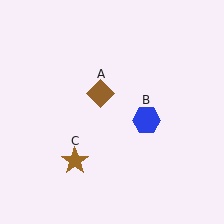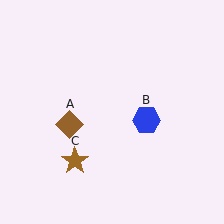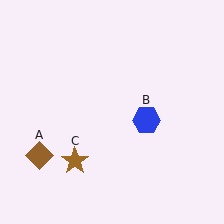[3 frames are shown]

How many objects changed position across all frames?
1 object changed position: brown diamond (object A).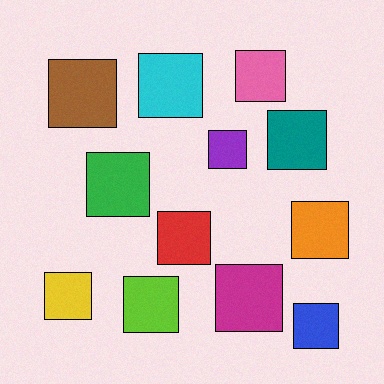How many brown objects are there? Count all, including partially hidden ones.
There is 1 brown object.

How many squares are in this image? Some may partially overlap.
There are 12 squares.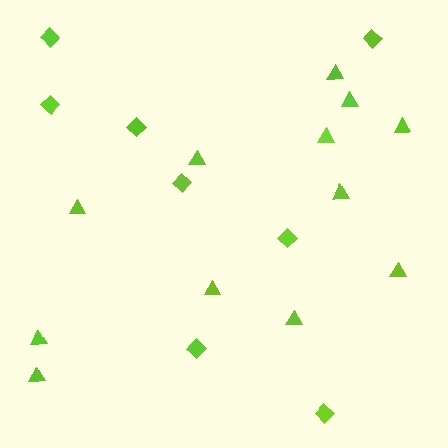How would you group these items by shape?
There are 2 groups: one group of diamonds (8) and one group of triangles (12).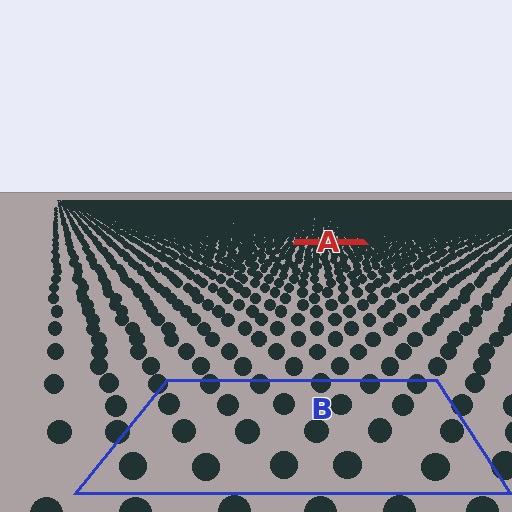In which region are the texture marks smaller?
The texture marks are smaller in region A, because it is farther away.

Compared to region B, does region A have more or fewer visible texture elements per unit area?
Region A has more texture elements per unit area — they are packed more densely because it is farther away.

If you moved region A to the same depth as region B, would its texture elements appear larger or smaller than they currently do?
They would appear larger. At a closer depth, the same texture elements are projected at a bigger on-screen size.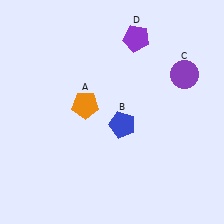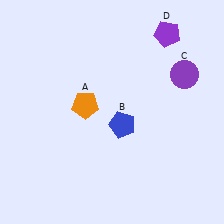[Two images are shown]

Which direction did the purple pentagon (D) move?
The purple pentagon (D) moved right.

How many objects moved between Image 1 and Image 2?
1 object moved between the two images.